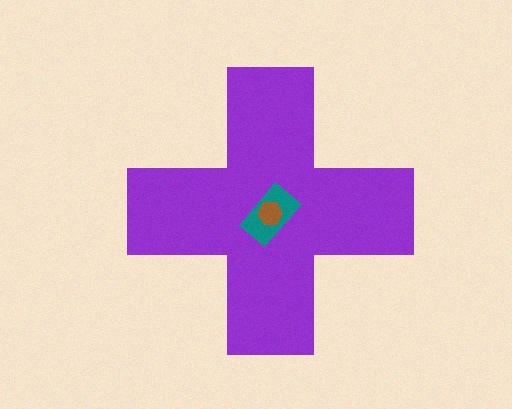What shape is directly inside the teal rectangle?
The brown hexagon.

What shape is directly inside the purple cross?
The teal rectangle.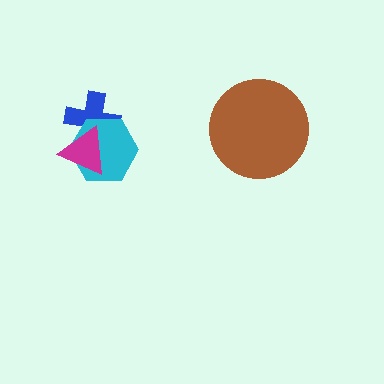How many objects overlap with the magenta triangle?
2 objects overlap with the magenta triangle.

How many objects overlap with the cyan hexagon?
2 objects overlap with the cyan hexagon.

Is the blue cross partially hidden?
Yes, it is partially covered by another shape.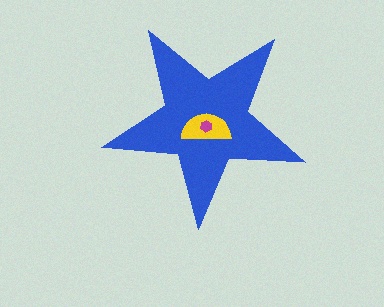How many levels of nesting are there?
3.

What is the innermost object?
The magenta hexagon.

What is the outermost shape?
The blue star.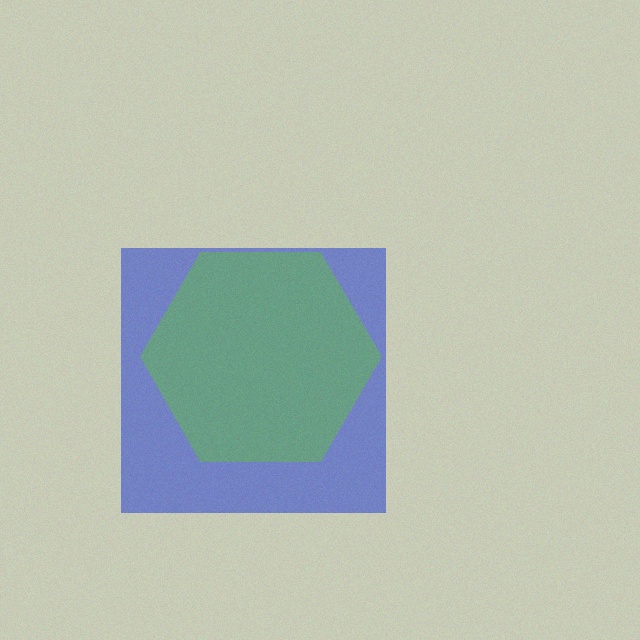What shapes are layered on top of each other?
The layered shapes are: a blue square, a lime hexagon.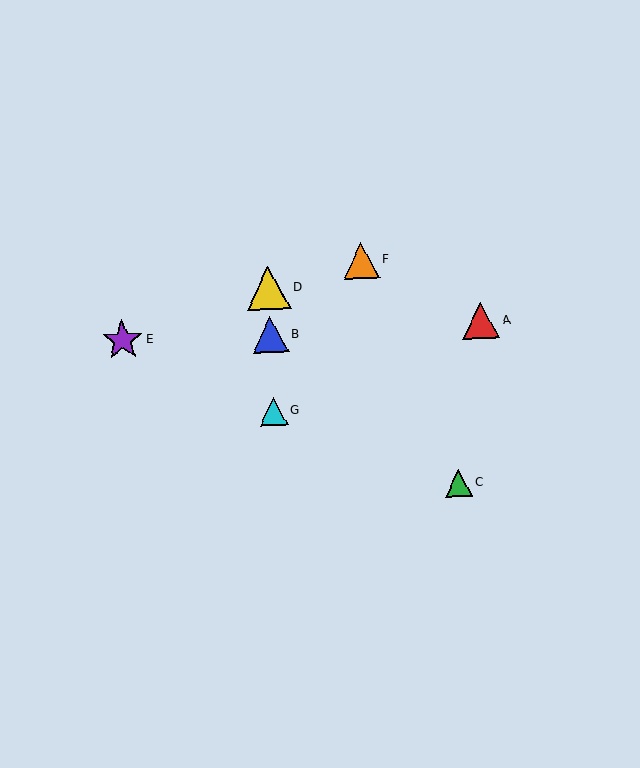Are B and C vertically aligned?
No, B is at x≈270 and C is at x≈458.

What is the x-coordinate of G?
Object G is at x≈274.